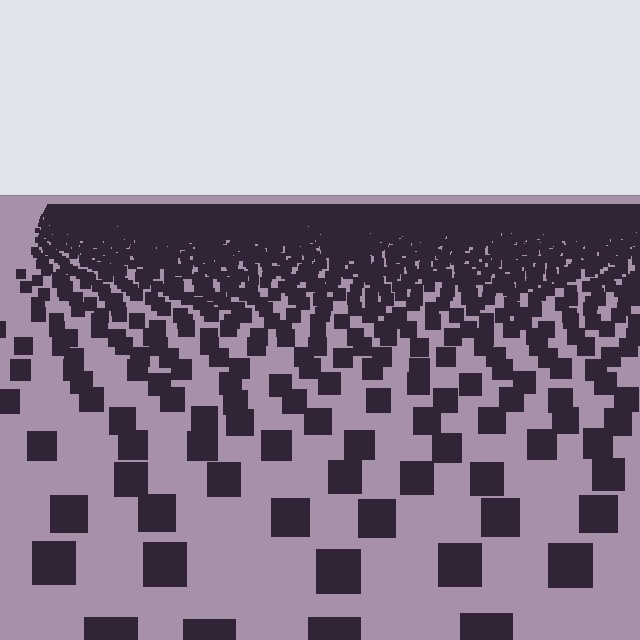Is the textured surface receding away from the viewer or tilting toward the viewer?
The surface is receding away from the viewer. Texture elements get smaller and denser toward the top.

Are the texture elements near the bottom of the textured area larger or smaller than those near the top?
Larger. Near the bottom, elements are closer to the viewer and appear at a bigger on-screen size.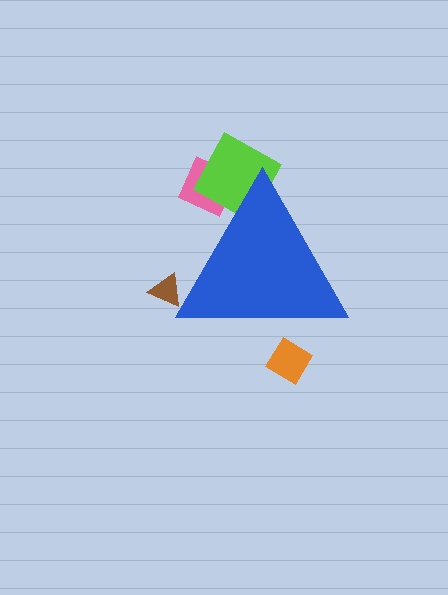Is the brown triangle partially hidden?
Yes, the brown triangle is partially hidden behind the blue triangle.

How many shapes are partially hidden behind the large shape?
4 shapes are partially hidden.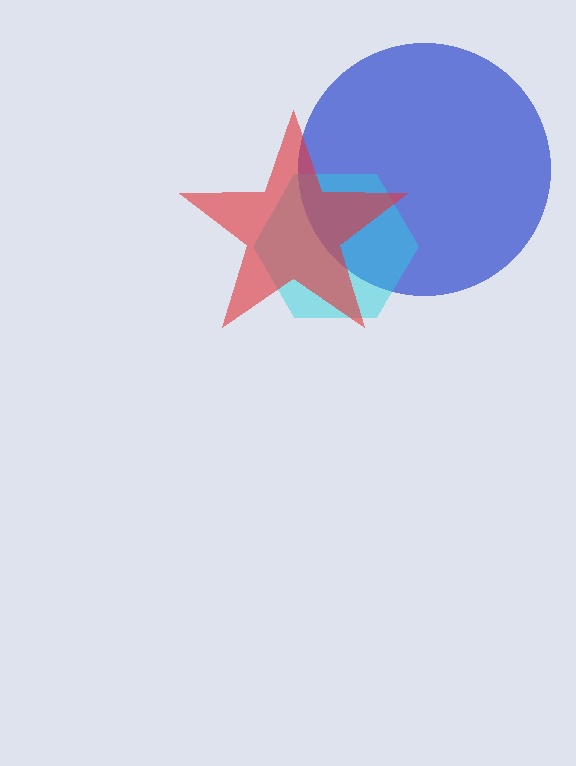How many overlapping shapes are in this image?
There are 3 overlapping shapes in the image.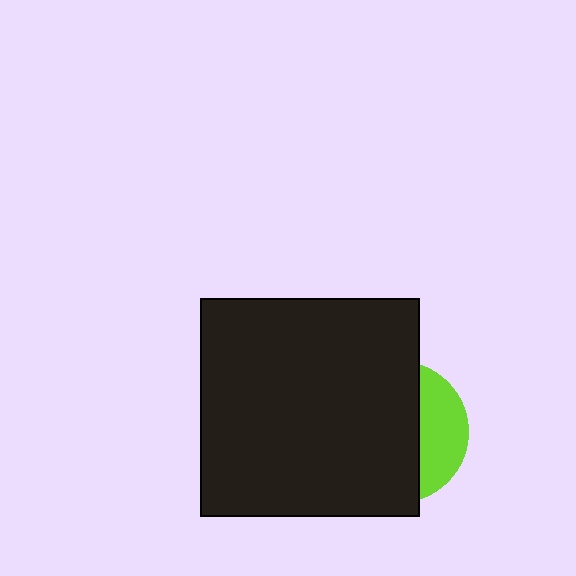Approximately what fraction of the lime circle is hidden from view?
Roughly 69% of the lime circle is hidden behind the black square.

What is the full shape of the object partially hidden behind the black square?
The partially hidden object is a lime circle.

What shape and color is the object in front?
The object in front is a black square.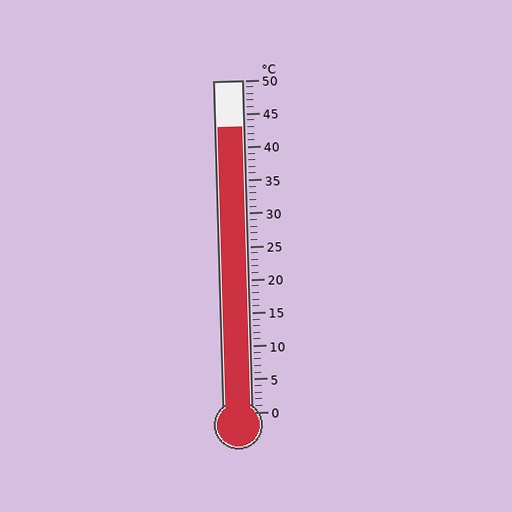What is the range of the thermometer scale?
The thermometer scale ranges from 0°C to 50°C.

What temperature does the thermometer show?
The thermometer shows approximately 43°C.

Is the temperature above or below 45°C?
The temperature is below 45°C.